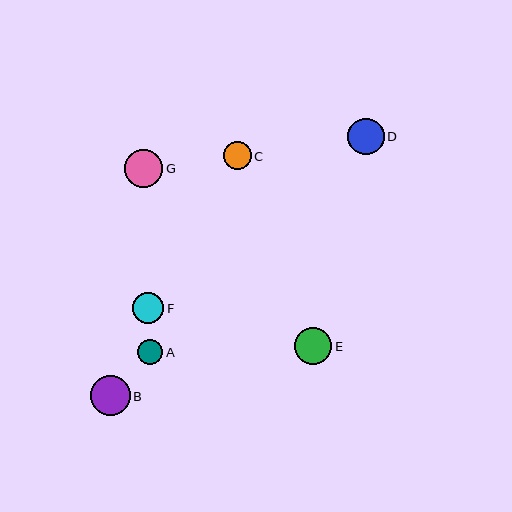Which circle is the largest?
Circle B is the largest with a size of approximately 40 pixels.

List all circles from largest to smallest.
From largest to smallest: B, G, E, D, F, C, A.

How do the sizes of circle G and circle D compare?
Circle G and circle D are approximately the same size.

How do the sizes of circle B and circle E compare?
Circle B and circle E are approximately the same size.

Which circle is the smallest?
Circle A is the smallest with a size of approximately 25 pixels.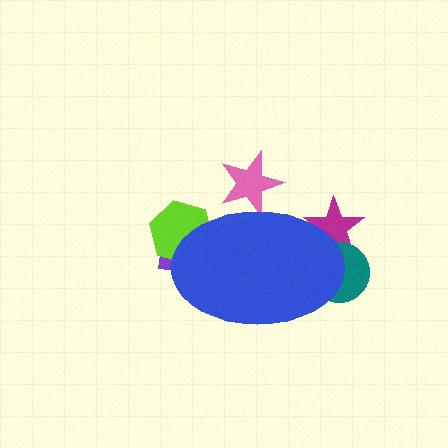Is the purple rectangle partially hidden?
Yes, the purple rectangle is partially hidden behind the blue ellipse.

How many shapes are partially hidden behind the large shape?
5 shapes are partially hidden.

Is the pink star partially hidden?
Yes, the pink star is partially hidden behind the blue ellipse.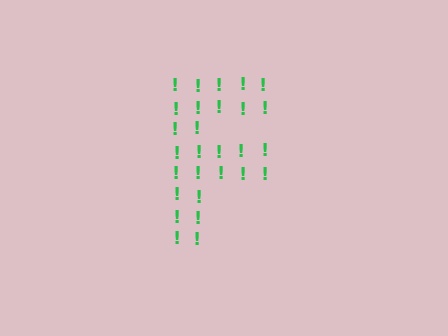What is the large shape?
The large shape is the letter F.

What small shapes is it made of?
It is made of small exclamation marks.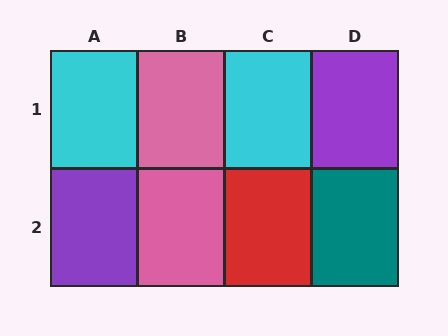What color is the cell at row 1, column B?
Pink.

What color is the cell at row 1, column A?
Cyan.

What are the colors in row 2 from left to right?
Purple, pink, red, teal.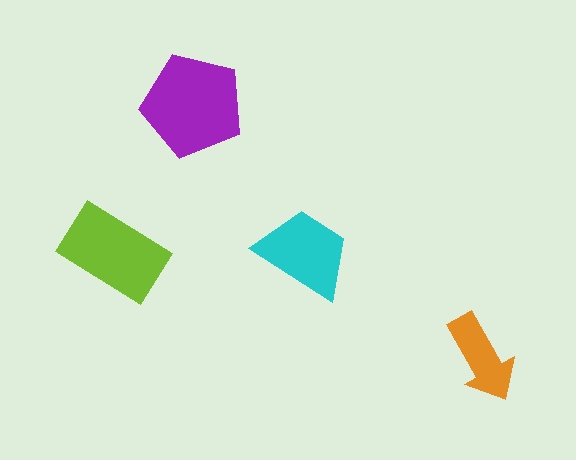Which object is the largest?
The purple pentagon.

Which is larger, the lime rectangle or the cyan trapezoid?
The lime rectangle.